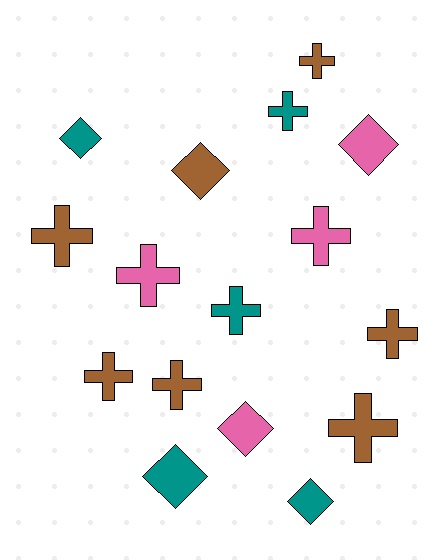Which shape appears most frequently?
Cross, with 10 objects.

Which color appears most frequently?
Brown, with 7 objects.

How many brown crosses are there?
There are 6 brown crosses.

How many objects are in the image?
There are 16 objects.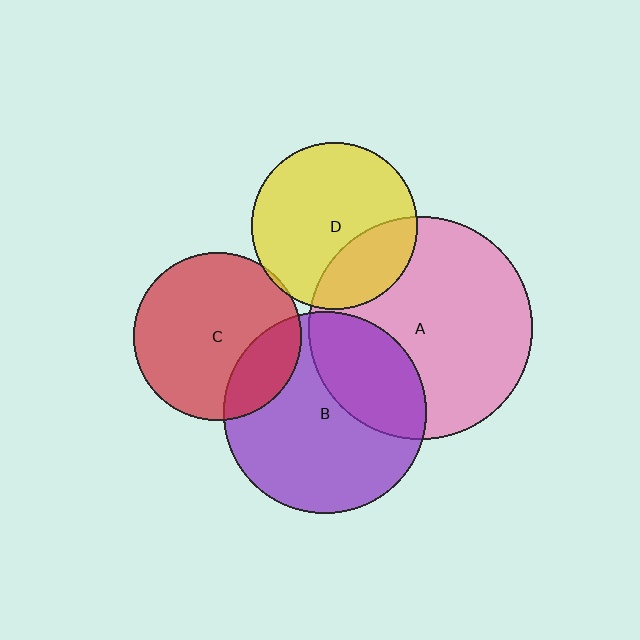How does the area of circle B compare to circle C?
Approximately 1.5 times.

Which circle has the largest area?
Circle A (pink).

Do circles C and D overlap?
Yes.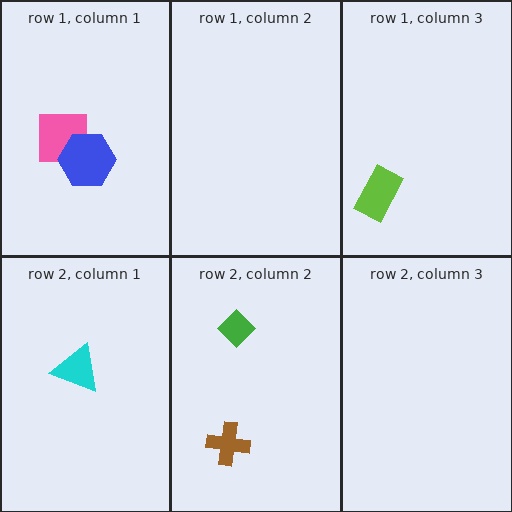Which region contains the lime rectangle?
The row 1, column 3 region.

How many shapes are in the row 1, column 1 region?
2.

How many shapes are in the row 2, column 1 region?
1.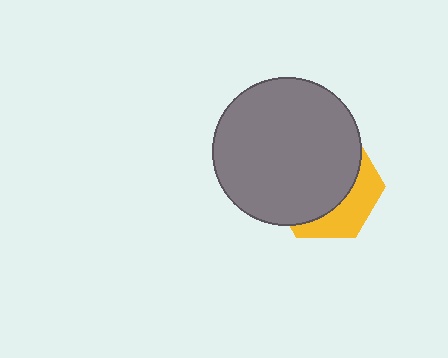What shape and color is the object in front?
The object in front is a gray circle.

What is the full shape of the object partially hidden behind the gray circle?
The partially hidden object is a yellow hexagon.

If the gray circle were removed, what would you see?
You would see the complete yellow hexagon.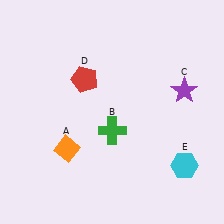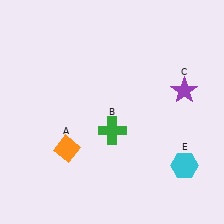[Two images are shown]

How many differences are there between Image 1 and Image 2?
There is 1 difference between the two images.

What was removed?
The red pentagon (D) was removed in Image 2.